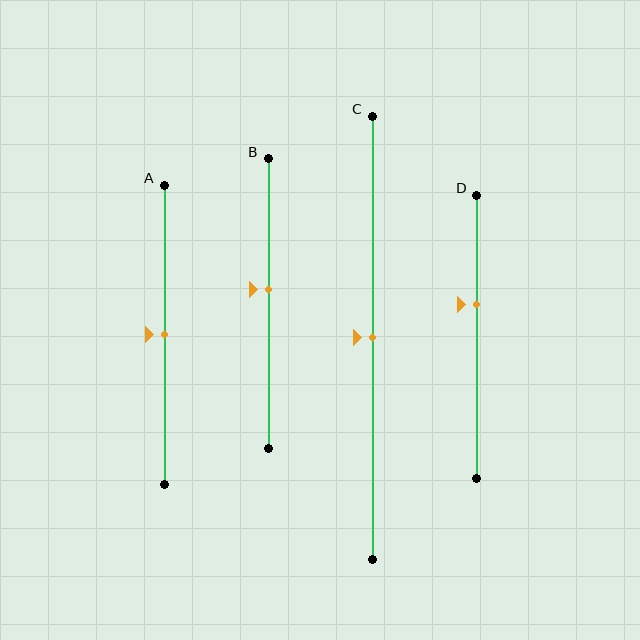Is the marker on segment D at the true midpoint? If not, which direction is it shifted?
No, the marker on segment D is shifted upward by about 11% of the segment length.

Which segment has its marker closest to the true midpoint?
Segment A has its marker closest to the true midpoint.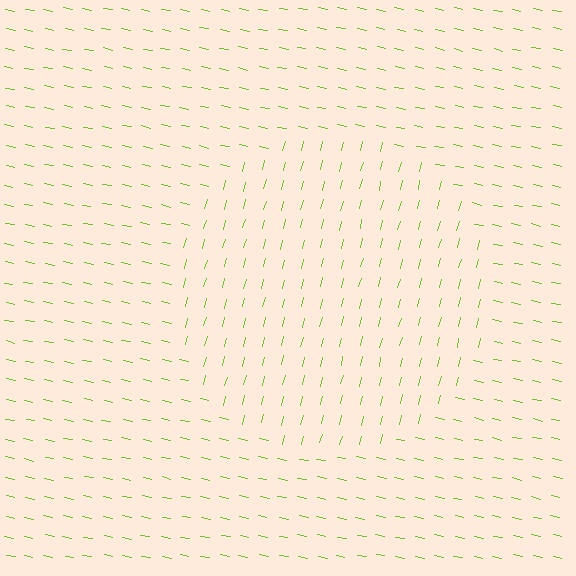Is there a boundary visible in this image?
Yes, there is a texture boundary formed by a change in line orientation.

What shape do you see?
I see a circle.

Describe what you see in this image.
The image is filled with small lime line segments. A circle region in the image has lines oriented differently from the surrounding lines, creating a visible texture boundary.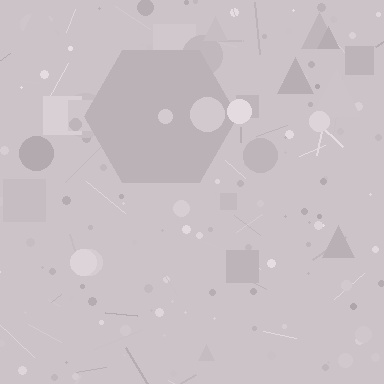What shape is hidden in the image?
A hexagon is hidden in the image.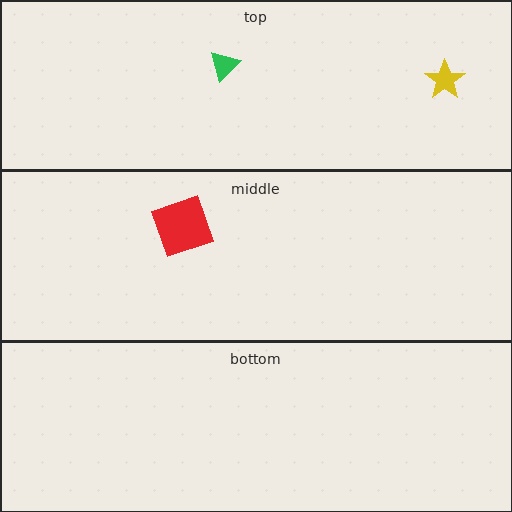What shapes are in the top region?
The yellow star, the green triangle.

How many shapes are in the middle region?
1.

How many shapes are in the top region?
2.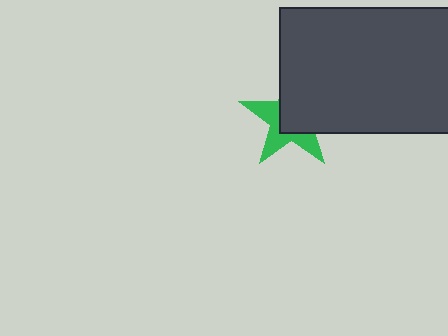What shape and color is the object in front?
The object in front is a dark gray rectangle.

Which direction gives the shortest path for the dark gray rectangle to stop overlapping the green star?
Moving toward the upper-right gives the shortest separation.